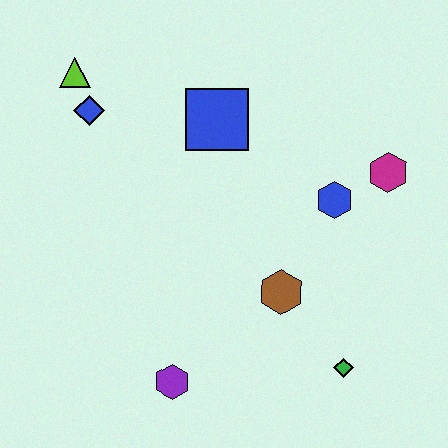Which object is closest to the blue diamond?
The lime triangle is closest to the blue diamond.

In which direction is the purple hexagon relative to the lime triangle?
The purple hexagon is below the lime triangle.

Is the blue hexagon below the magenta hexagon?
Yes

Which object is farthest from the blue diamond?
The green diamond is farthest from the blue diamond.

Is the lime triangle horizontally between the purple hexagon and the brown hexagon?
No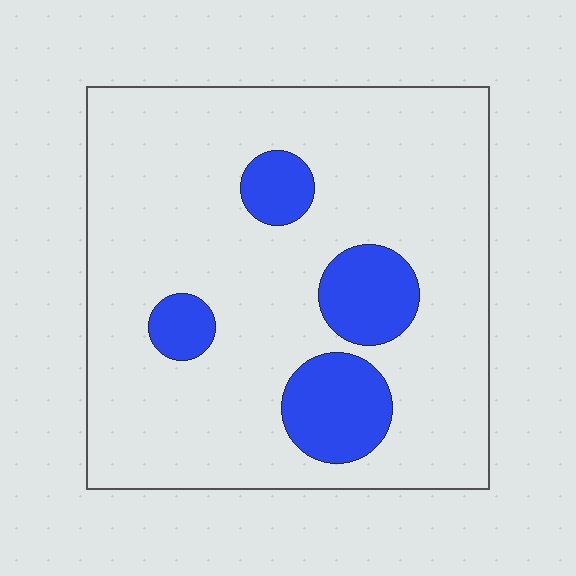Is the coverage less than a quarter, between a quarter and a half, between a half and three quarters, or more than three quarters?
Less than a quarter.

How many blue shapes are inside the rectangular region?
4.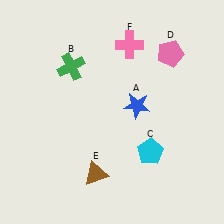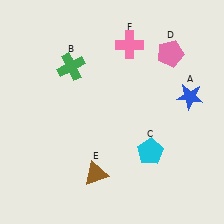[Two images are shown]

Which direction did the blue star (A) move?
The blue star (A) moved right.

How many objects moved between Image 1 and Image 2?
1 object moved between the two images.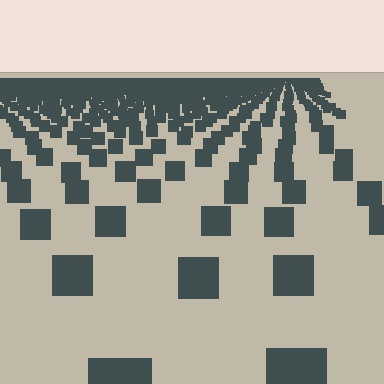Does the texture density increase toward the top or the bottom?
Density increases toward the top.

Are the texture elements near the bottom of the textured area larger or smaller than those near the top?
Larger. Near the bottom, elements are closer to the viewer and appear at a bigger on-screen size.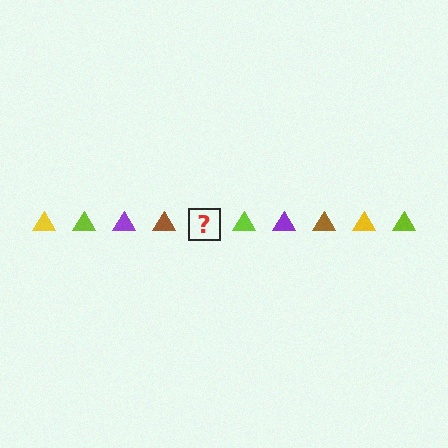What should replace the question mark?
The question mark should be replaced with a yellow triangle.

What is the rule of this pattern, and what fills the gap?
The rule is that the pattern cycles through yellow, lime, purple, brown triangles. The gap should be filled with a yellow triangle.